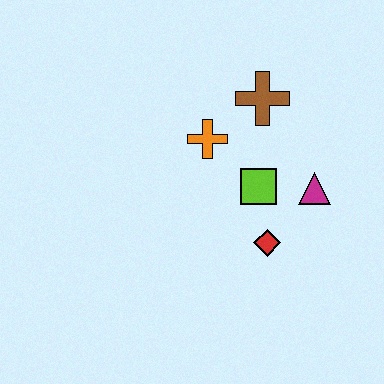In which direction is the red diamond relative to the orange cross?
The red diamond is below the orange cross.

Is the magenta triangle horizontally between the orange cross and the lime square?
No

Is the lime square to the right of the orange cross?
Yes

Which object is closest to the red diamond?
The lime square is closest to the red diamond.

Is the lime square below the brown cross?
Yes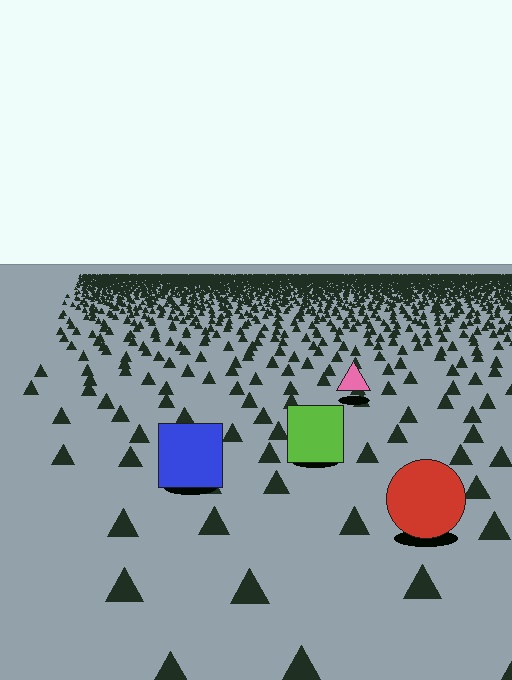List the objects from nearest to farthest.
From nearest to farthest: the red circle, the blue square, the lime square, the pink triangle.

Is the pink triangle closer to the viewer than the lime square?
No. The lime square is closer — you can tell from the texture gradient: the ground texture is coarser near it.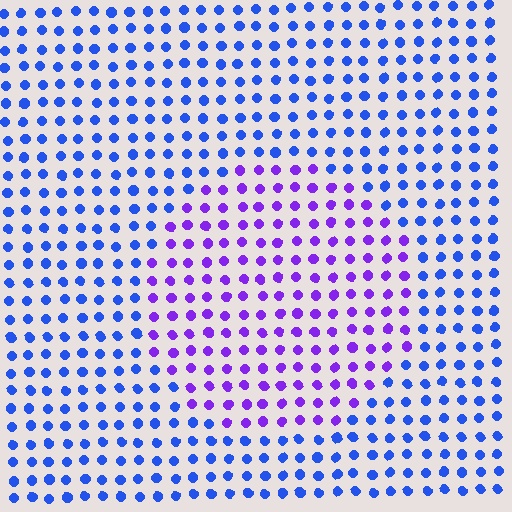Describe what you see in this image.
The image is filled with small blue elements in a uniform arrangement. A circle-shaped region is visible where the elements are tinted to a slightly different hue, forming a subtle color boundary.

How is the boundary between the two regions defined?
The boundary is defined purely by a slight shift in hue (about 44 degrees). Spacing, size, and orientation are identical on both sides.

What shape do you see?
I see a circle.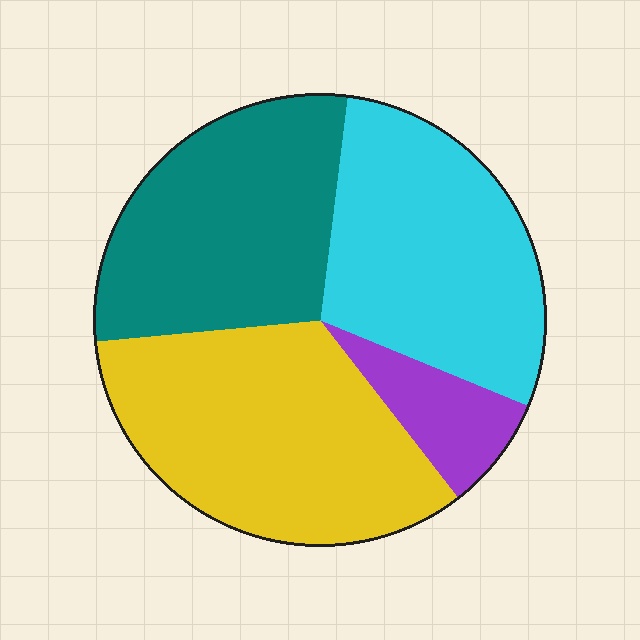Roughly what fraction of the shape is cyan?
Cyan covers around 30% of the shape.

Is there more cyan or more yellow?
Yellow.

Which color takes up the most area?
Yellow, at roughly 35%.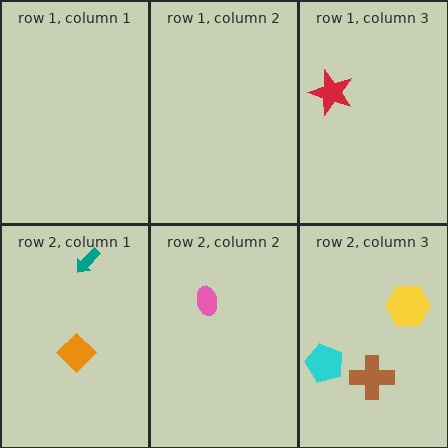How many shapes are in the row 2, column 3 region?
3.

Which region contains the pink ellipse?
The row 2, column 2 region.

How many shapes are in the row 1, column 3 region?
1.